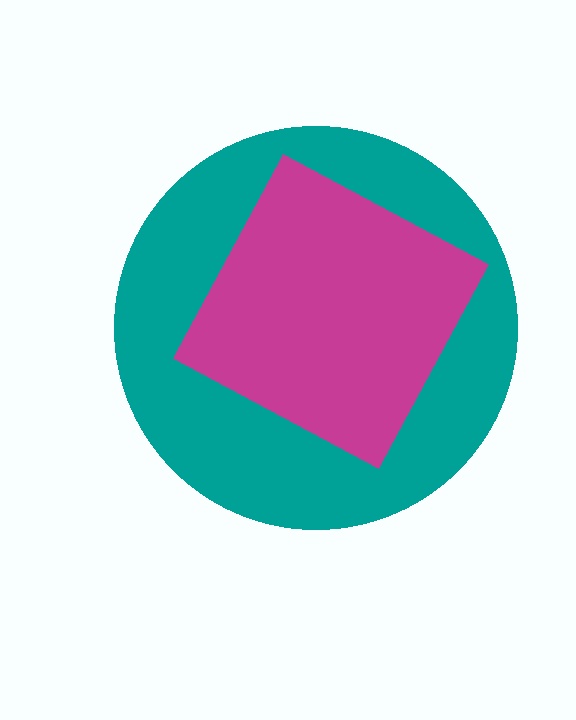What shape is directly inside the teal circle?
The magenta diamond.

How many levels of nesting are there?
2.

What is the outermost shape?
The teal circle.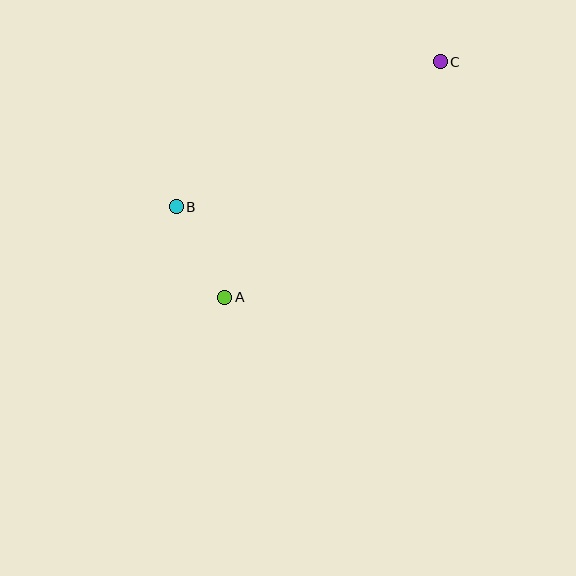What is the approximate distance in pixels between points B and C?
The distance between B and C is approximately 301 pixels.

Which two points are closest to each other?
Points A and B are closest to each other.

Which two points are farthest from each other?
Points A and C are farthest from each other.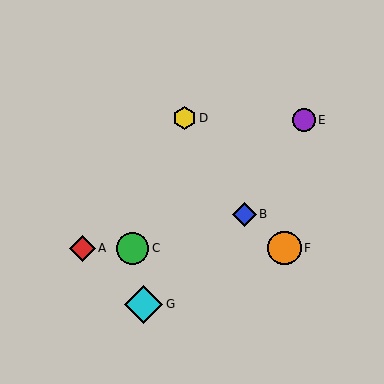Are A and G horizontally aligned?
No, A is at y≈248 and G is at y≈304.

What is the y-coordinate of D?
Object D is at y≈118.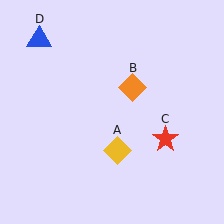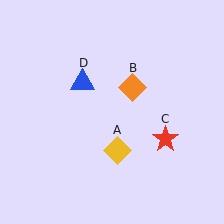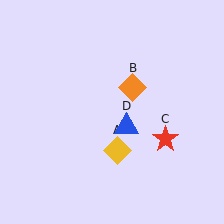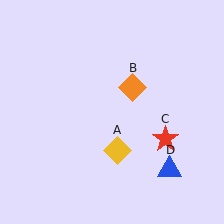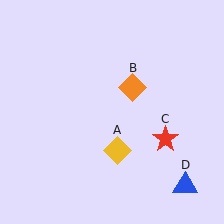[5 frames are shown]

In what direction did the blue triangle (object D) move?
The blue triangle (object D) moved down and to the right.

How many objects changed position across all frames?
1 object changed position: blue triangle (object D).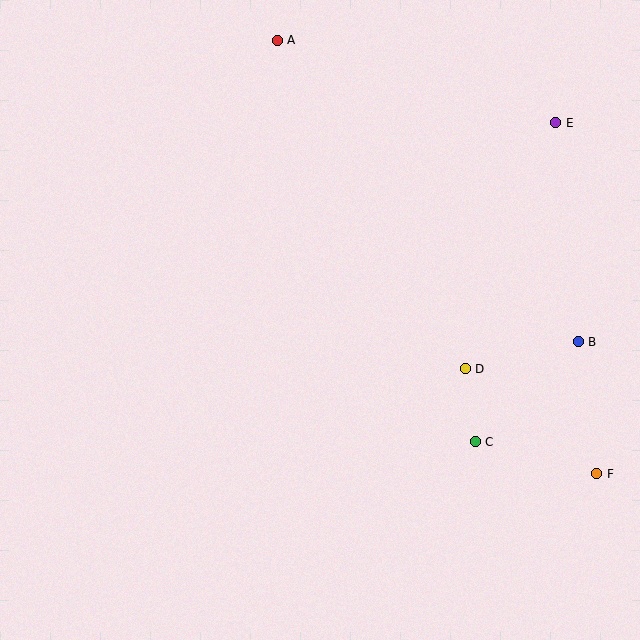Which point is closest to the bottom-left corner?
Point C is closest to the bottom-left corner.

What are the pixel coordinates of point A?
Point A is at (277, 40).